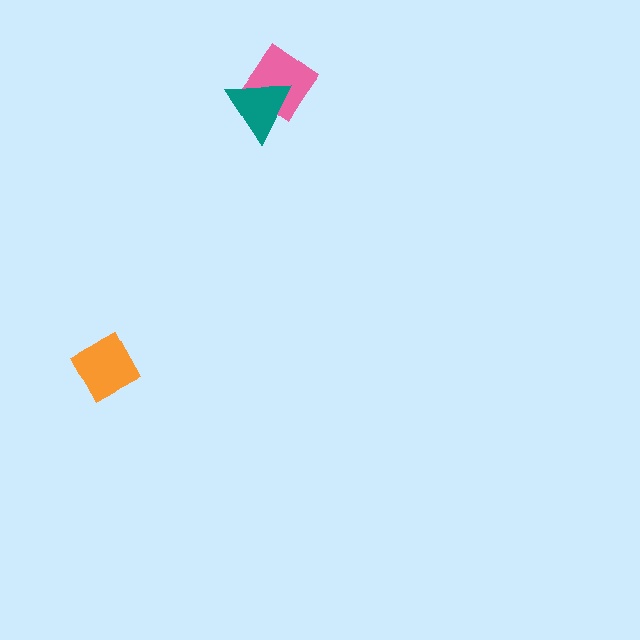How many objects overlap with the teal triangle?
1 object overlaps with the teal triangle.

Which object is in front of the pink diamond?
The teal triangle is in front of the pink diamond.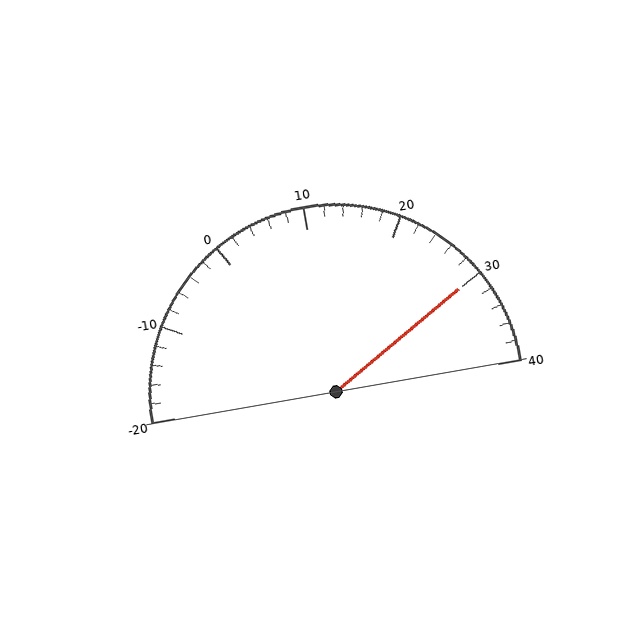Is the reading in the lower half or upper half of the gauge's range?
The reading is in the upper half of the range (-20 to 40).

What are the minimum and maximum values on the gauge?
The gauge ranges from -20 to 40.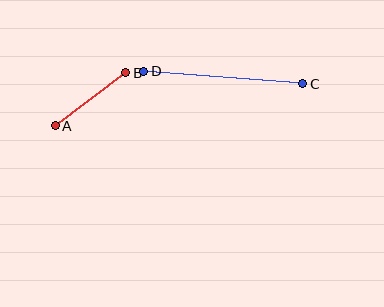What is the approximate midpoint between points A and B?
The midpoint is at approximately (90, 99) pixels.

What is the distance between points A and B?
The distance is approximately 88 pixels.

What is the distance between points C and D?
The distance is approximately 159 pixels.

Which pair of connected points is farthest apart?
Points C and D are farthest apart.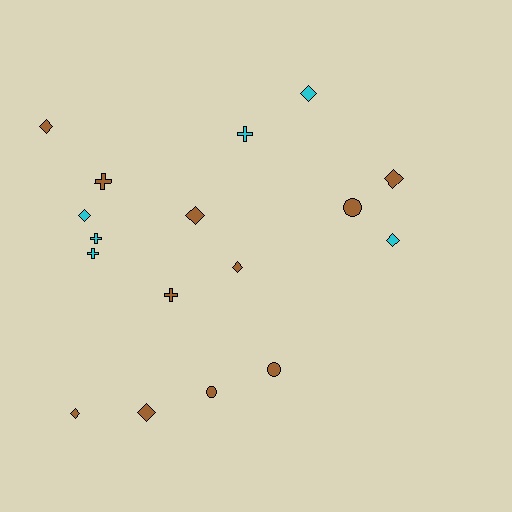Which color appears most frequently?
Brown, with 11 objects.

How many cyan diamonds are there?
There are 3 cyan diamonds.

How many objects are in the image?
There are 17 objects.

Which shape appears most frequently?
Diamond, with 9 objects.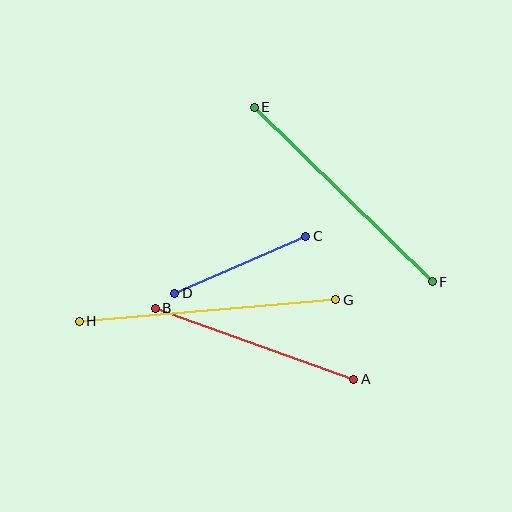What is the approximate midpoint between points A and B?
The midpoint is at approximately (255, 344) pixels.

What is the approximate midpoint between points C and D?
The midpoint is at approximately (240, 265) pixels.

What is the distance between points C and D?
The distance is approximately 143 pixels.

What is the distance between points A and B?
The distance is approximately 211 pixels.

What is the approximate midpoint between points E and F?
The midpoint is at approximately (343, 194) pixels.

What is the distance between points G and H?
The distance is approximately 258 pixels.